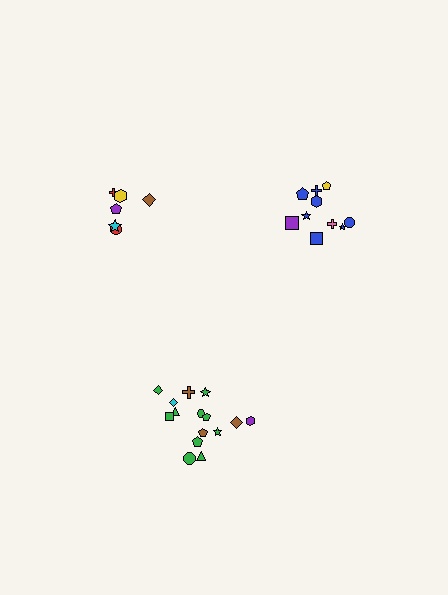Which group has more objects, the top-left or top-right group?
The top-right group.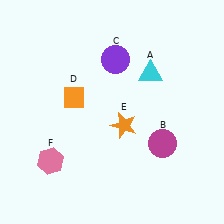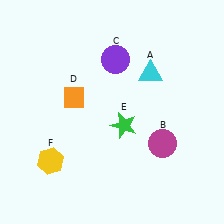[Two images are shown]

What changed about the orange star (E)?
In Image 1, E is orange. In Image 2, it changed to green.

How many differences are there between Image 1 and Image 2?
There are 2 differences between the two images.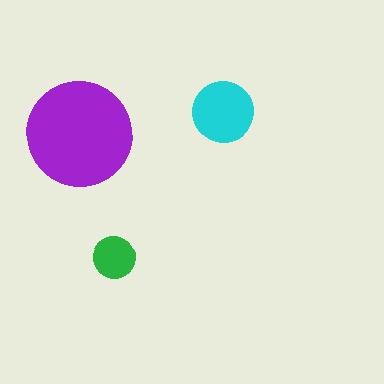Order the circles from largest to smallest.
the purple one, the cyan one, the green one.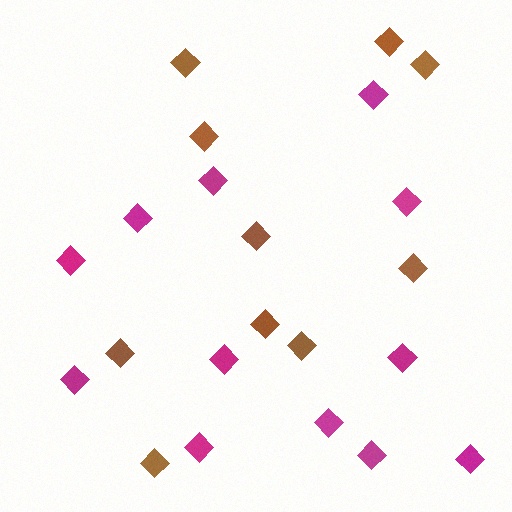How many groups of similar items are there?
There are 2 groups: one group of magenta diamonds (12) and one group of brown diamonds (10).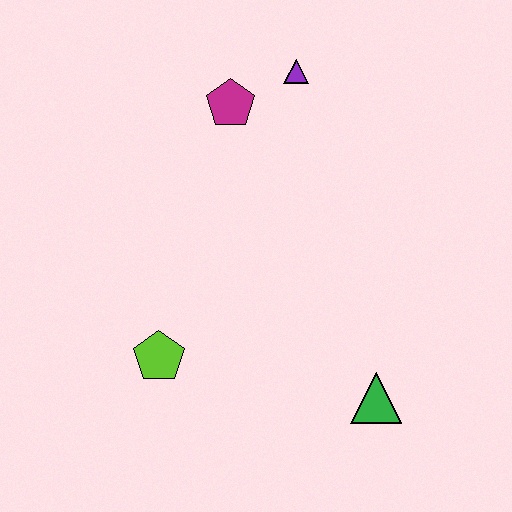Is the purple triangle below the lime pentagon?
No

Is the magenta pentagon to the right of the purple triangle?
No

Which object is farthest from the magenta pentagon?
The green triangle is farthest from the magenta pentagon.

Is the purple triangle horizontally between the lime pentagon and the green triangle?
Yes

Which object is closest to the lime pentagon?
The green triangle is closest to the lime pentagon.